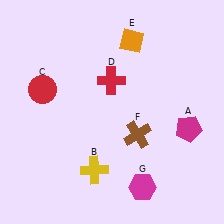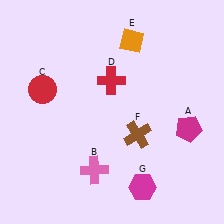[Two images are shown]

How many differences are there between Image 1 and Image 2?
There is 1 difference between the two images.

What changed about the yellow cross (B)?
In Image 1, B is yellow. In Image 2, it changed to pink.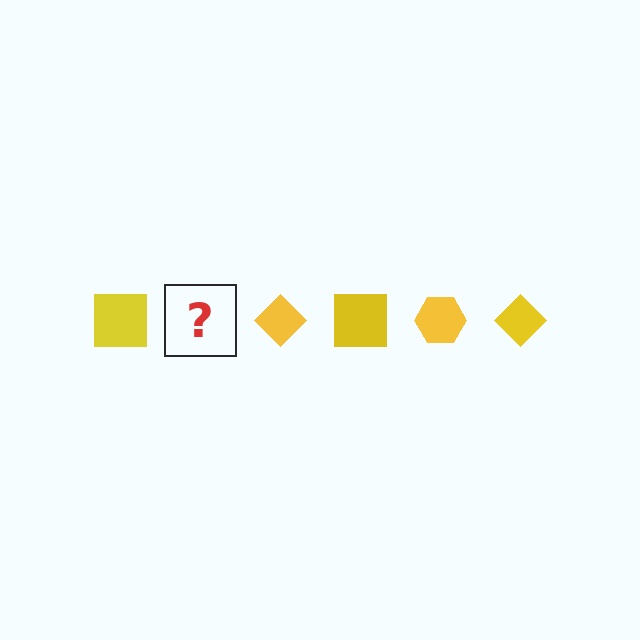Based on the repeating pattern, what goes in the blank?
The blank should be a yellow hexagon.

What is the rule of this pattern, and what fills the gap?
The rule is that the pattern cycles through square, hexagon, diamond shapes in yellow. The gap should be filled with a yellow hexagon.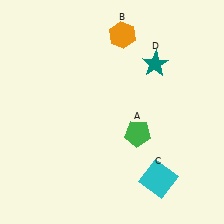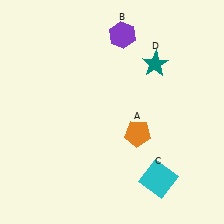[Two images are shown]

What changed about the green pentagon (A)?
In Image 1, A is green. In Image 2, it changed to orange.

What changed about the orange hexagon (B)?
In Image 1, B is orange. In Image 2, it changed to purple.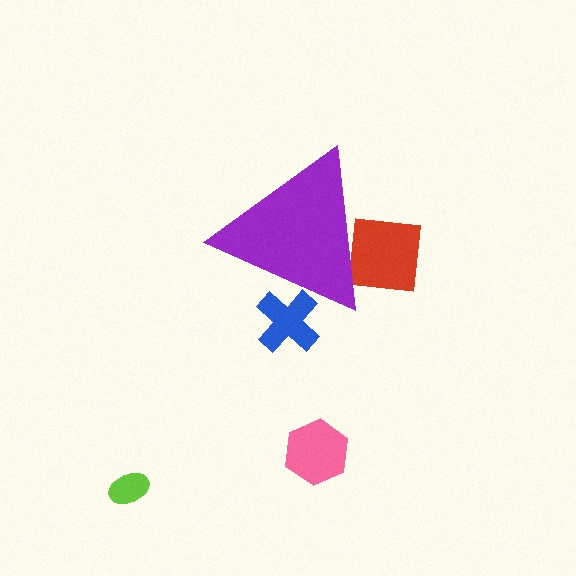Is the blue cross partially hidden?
Yes, the blue cross is partially hidden behind the purple triangle.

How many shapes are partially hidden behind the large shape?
2 shapes are partially hidden.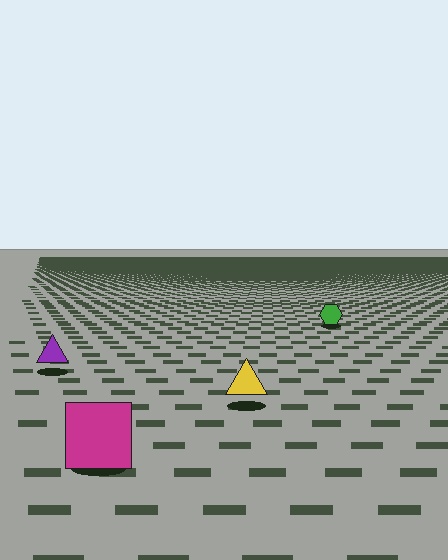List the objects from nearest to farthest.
From nearest to farthest: the magenta square, the yellow triangle, the purple triangle, the green hexagon.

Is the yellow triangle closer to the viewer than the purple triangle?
Yes. The yellow triangle is closer — you can tell from the texture gradient: the ground texture is coarser near it.